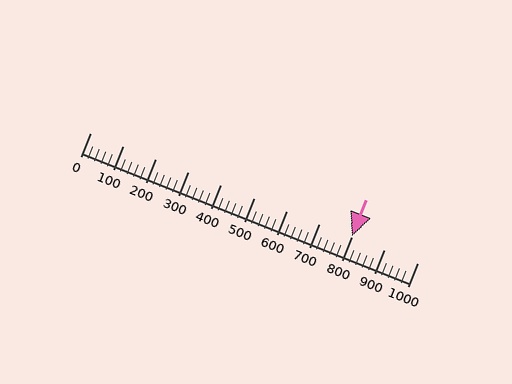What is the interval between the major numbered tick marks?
The major tick marks are spaced 100 units apart.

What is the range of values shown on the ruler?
The ruler shows values from 0 to 1000.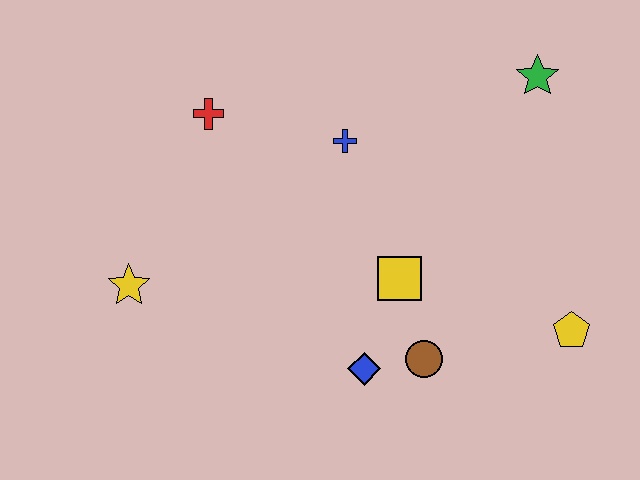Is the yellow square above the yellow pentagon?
Yes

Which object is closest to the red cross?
The blue cross is closest to the red cross.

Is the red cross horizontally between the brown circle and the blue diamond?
No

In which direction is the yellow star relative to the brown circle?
The yellow star is to the left of the brown circle.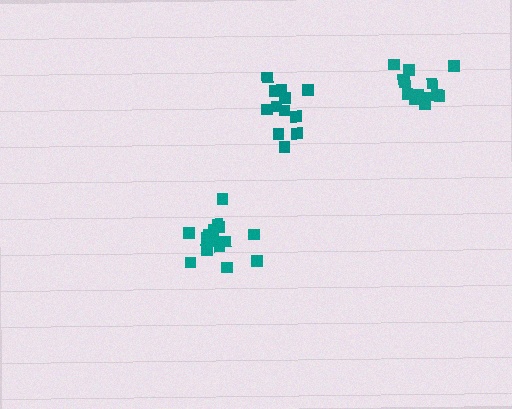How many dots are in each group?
Group 1: 13 dots, Group 2: 15 dots, Group 3: 12 dots (40 total).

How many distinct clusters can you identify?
There are 3 distinct clusters.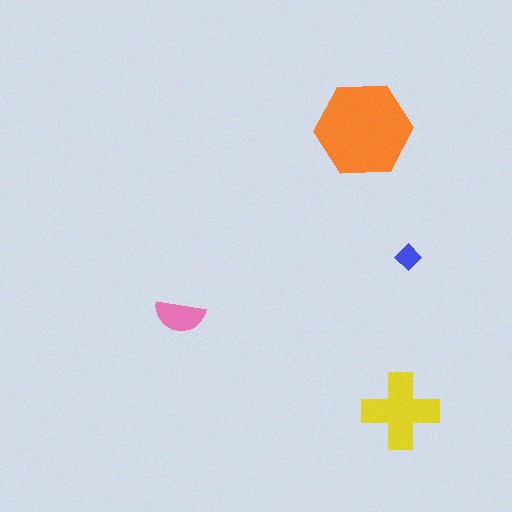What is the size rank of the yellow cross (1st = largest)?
2nd.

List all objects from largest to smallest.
The orange hexagon, the yellow cross, the pink semicircle, the blue diamond.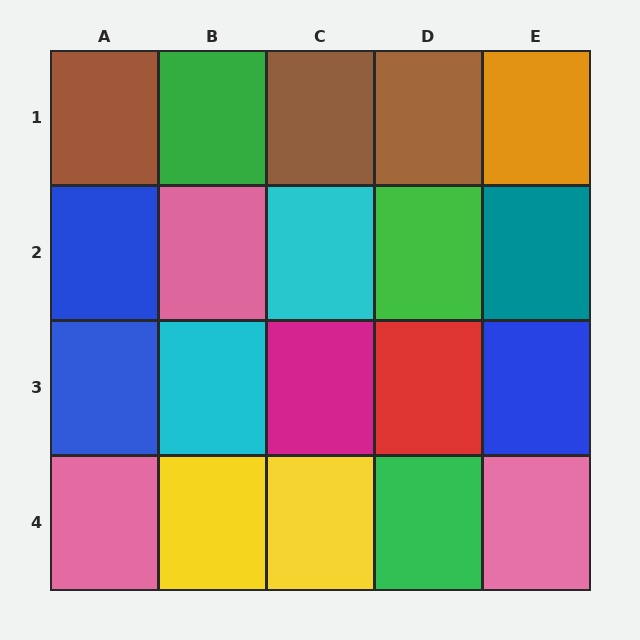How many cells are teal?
1 cell is teal.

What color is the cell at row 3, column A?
Blue.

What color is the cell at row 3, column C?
Magenta.